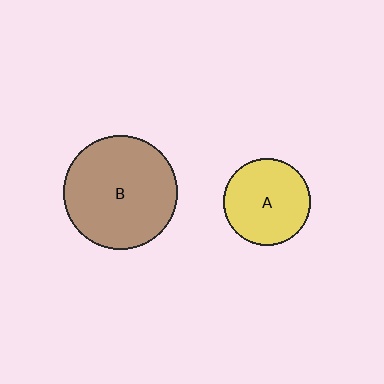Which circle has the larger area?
Circle B (brown).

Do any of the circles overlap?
No, none of the circles overlap.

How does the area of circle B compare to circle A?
Approximately 1.7 times.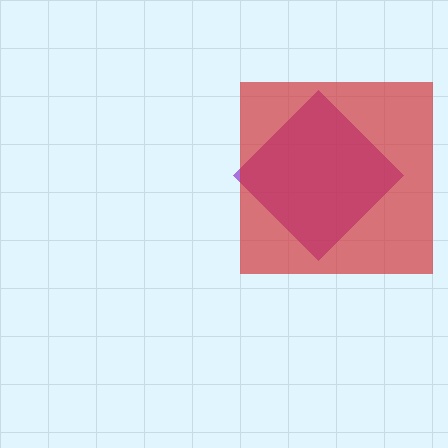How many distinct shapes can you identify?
There are 2 distinct shapes: a purple diamond, a red square.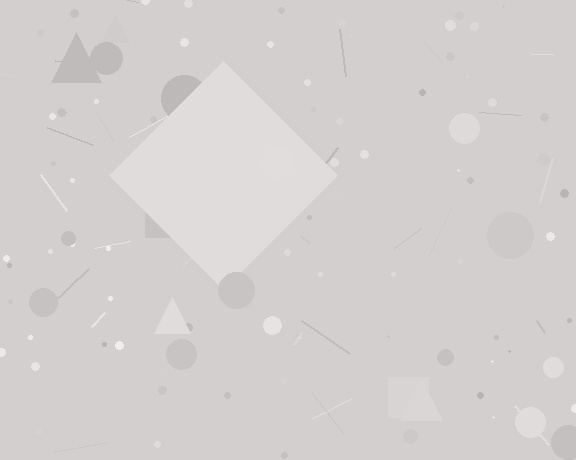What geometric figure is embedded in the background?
A diamond is embedded in the background.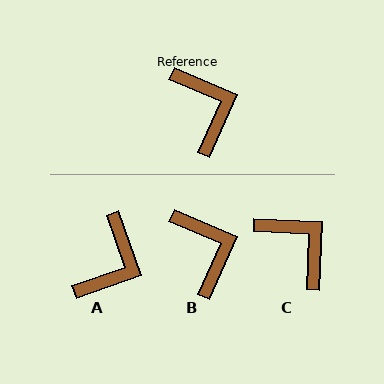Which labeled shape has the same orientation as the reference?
B.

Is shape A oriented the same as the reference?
No, it is off by about 48 degrees.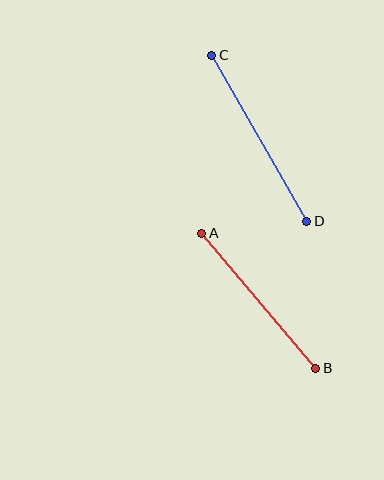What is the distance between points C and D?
The distance is approximately 191 pixels.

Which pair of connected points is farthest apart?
Points C and D are farthest apart.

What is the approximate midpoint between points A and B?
The midpoint is at approximately (259, 301) pixels.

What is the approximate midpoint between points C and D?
The midpoint is at approximately (259, 138) pixels.